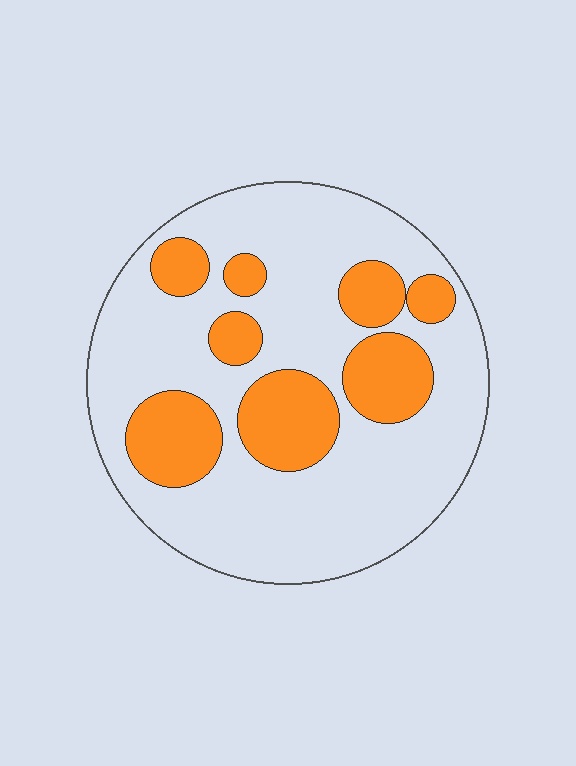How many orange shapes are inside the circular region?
8.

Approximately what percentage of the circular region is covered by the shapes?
Approximately 25%.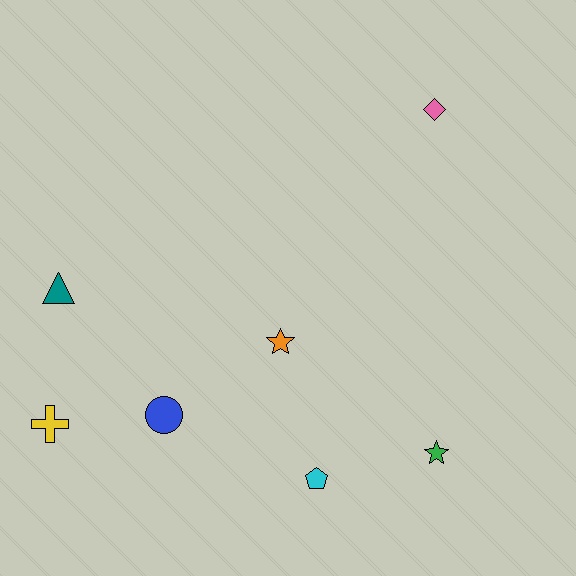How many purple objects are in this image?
There are no purple objects.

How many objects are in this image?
There are 7 objects.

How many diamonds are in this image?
There is 1 diamond.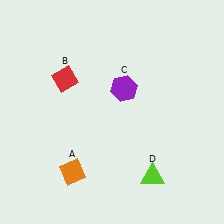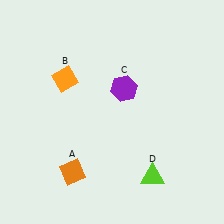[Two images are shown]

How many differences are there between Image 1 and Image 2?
There is 1 difference between the two images.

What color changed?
The diamond (B) changed from red in Image 1 to orange in Image 2.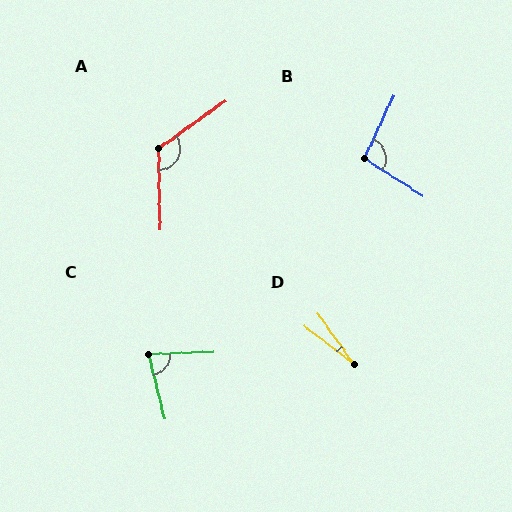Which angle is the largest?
A, at approximately 124 degrees.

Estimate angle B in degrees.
Approximately 97 degrees.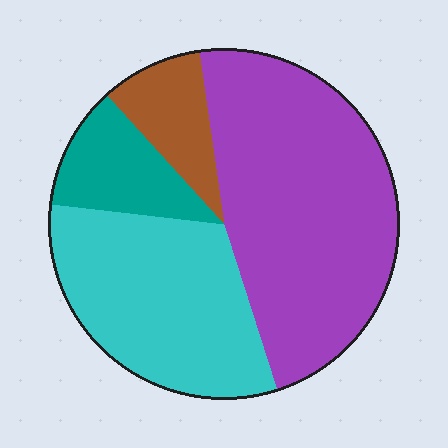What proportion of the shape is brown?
Brown covers roughly 10% of the shape.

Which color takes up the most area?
Purple, at roughly 45%.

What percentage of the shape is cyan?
Cyan takes up between a quarter and a half of the shape.